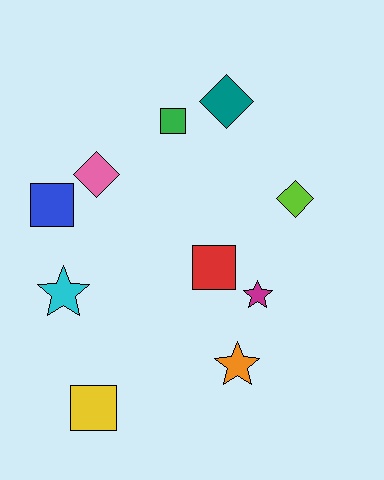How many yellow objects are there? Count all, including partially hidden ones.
There is 1 yellow object.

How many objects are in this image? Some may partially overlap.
There are 10 objects.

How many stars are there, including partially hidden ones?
There are 3 stars.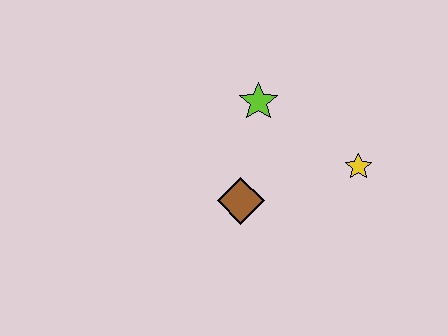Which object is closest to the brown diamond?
The lime star is closest to the brown diamond.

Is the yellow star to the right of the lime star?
Yes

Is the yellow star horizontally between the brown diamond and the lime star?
No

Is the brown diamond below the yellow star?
Yes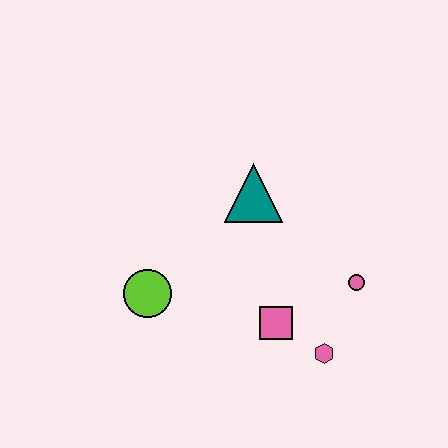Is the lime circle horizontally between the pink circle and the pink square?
No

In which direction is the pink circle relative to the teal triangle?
The pink circle is to the right of the teal triangle.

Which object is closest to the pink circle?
The pink hexagon is closest to the pink circle.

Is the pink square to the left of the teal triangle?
No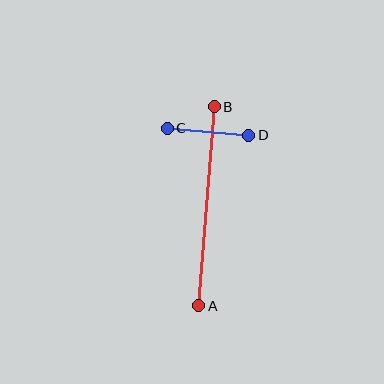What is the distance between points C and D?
The distance is approximately 82 pixels.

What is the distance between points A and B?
The distance is approximately 200 pixels.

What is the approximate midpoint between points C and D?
The midpoint is at approximately (208, 132) pixels.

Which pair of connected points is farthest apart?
Points A and B are farthest apart.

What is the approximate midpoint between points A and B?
The midpoint is at approximately (206, 206) pixels.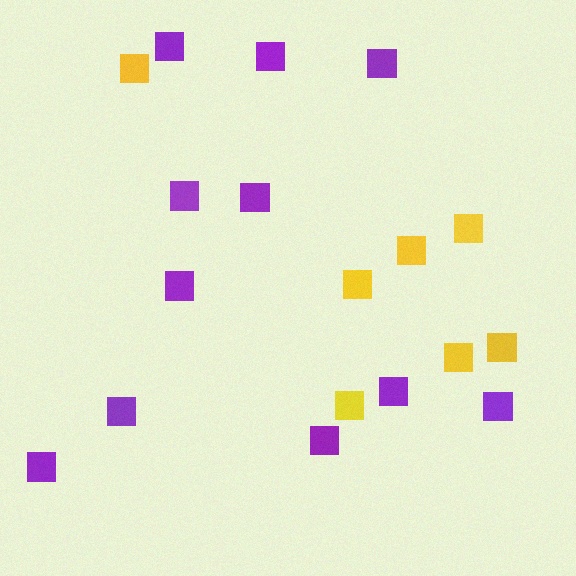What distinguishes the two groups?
There are 2 groups: one group of purple squares (11) and one group of yellow squares (7).